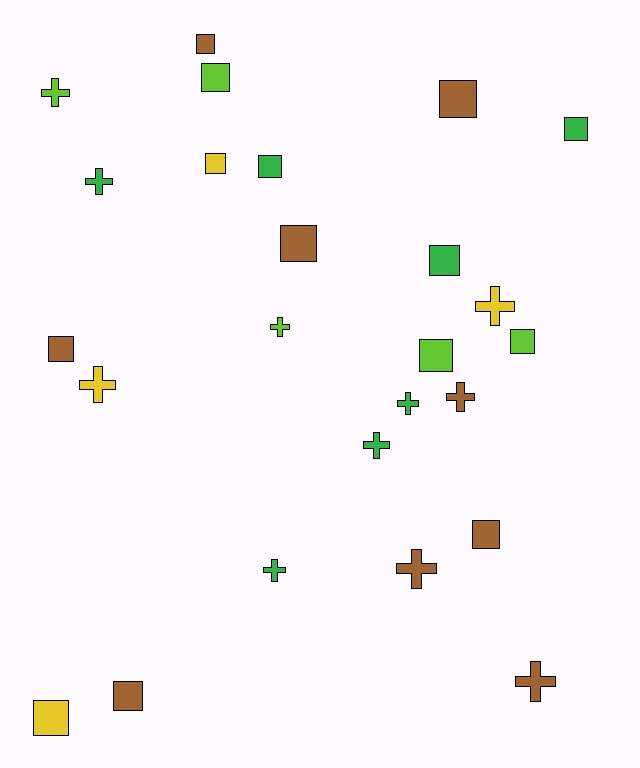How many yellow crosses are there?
There are 2 yellow crosses.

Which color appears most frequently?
Brown, with 9 objects.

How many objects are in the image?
There are 25 objects.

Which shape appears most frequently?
Square, with 14 objects.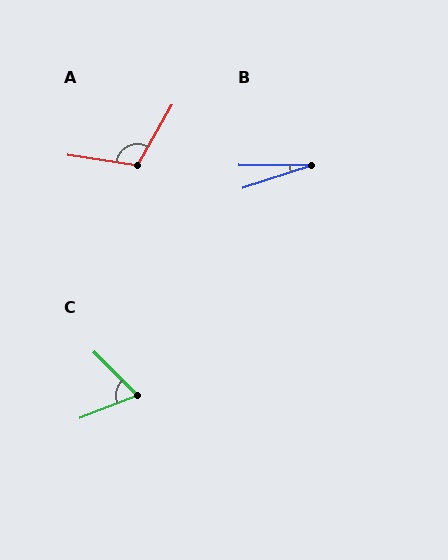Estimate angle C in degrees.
Approximately 66 degrees.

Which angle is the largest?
A, at approximately 111 degrees.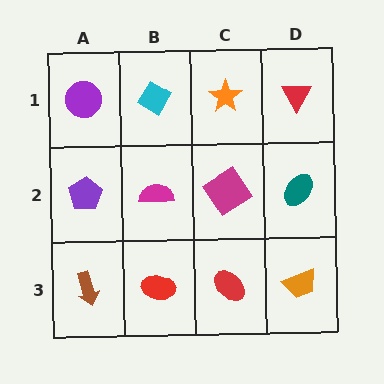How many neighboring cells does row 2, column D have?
3.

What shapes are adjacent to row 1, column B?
A magenta semicircle (row 2, column B), a purple circle (row 1, column A), an orange star (row 1, column C).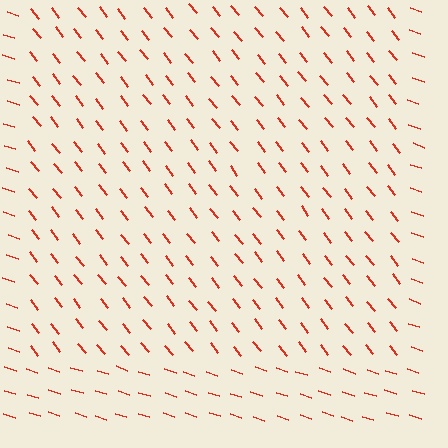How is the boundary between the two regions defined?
The boundary is defined purely by a change in line orientation (approximately 33 degrees difference). All lines are the same color and thickness.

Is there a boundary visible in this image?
Yes, there is a texture boundary formed by a change in line orientation.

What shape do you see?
I see a rectangle.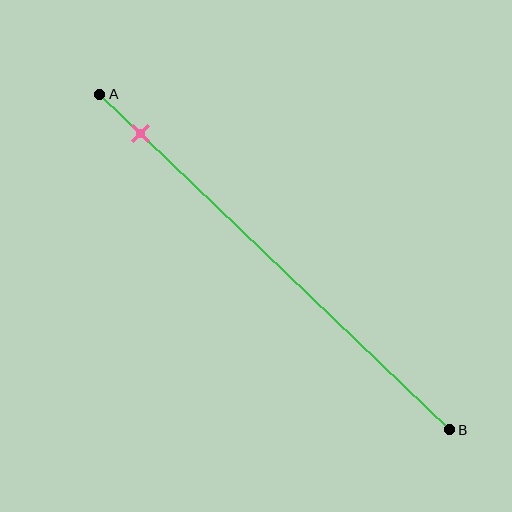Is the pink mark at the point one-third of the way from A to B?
No, the mark is at about 10% from A, not at the 33% one-third point.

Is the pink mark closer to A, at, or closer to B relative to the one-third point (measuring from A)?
The pink mark is closer to point A than the one-third point of segment AB.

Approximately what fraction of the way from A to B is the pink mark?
The pink mark is approximately 10% of the way from A to B.